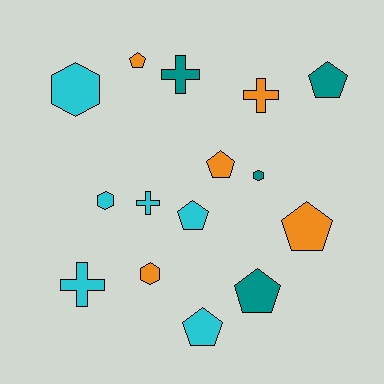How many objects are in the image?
There are 15 objects.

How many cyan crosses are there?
There are 2 cyan crosses.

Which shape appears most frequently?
Pentagon, with 7 objects.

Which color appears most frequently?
Cyan, with 6 objects.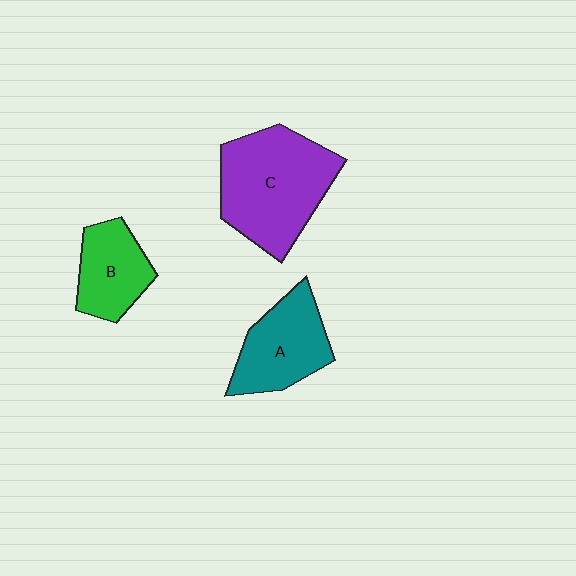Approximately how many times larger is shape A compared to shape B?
Approximately 1.2 times.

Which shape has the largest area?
Shape C (purple).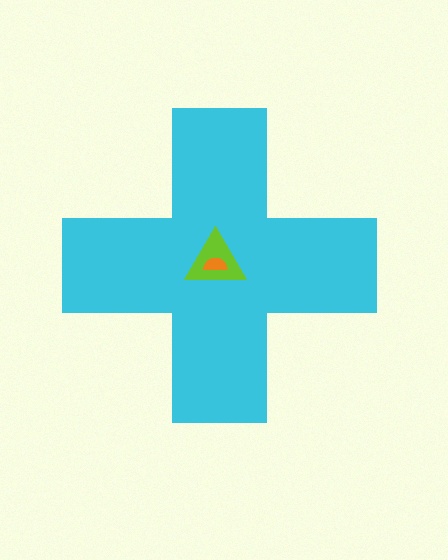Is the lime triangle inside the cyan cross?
Yes.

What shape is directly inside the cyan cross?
The lime triangle.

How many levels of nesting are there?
3.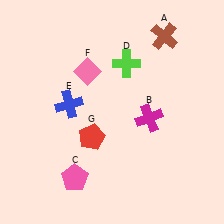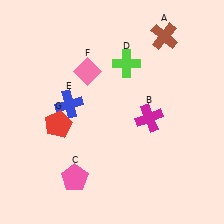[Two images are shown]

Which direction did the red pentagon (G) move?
The red pentagon (G) moved left.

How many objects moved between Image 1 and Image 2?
1 object moved between the two images.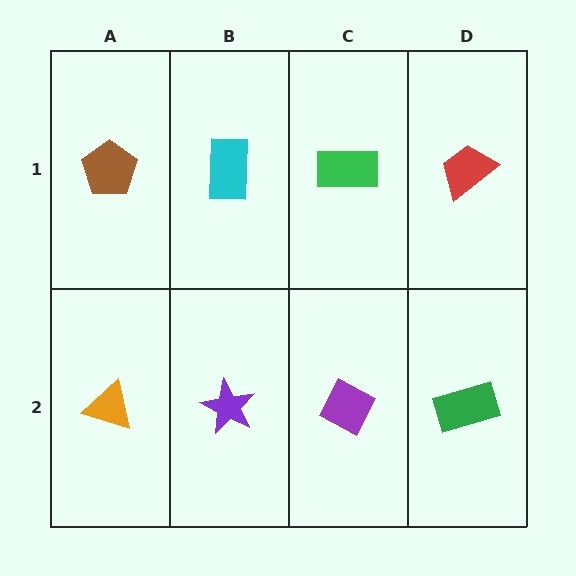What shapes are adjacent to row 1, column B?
A purple star (row 2, column B), a brown pentagon (row 1, column A), a green rectangle (row 1, column C).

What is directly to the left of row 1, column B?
A brown pentagon.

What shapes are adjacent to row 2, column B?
A cyan rectangle (row 1, column B), an orange triangle (row 2, column A), a purple diamond (row 2, column C).